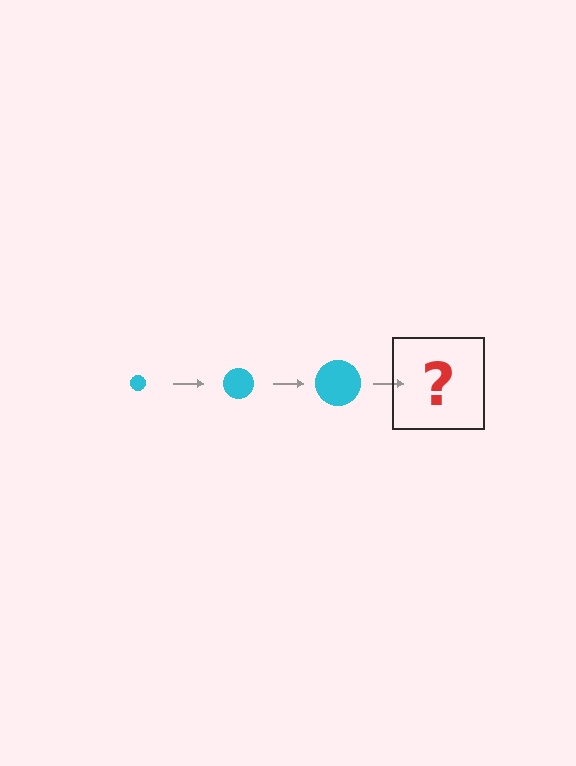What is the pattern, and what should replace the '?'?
The pattern is that the circle gets progressively larger each step. The '?' should be a cyan circle, larger than the previous one.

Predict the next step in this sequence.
The next step is a cyan circle, larger than the previous one.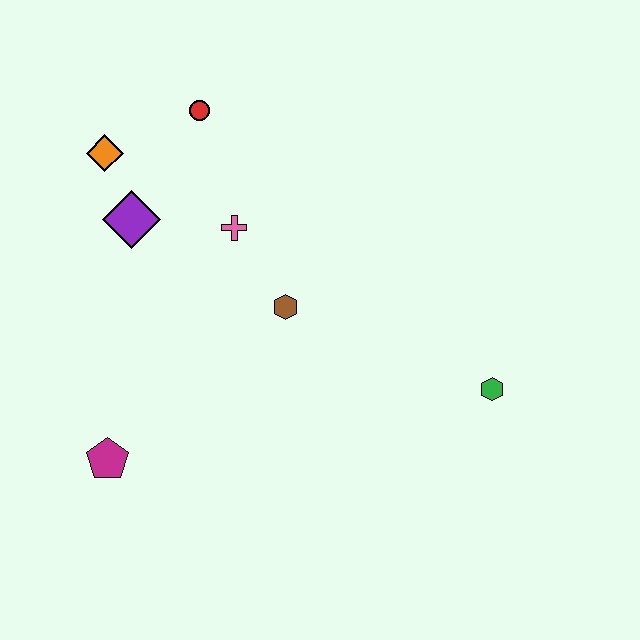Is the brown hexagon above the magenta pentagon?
Yes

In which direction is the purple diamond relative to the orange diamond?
The purple diamond is below the orange diamond.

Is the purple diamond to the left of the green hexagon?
Yes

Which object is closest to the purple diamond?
The orange diamond is closest to the purple diamond.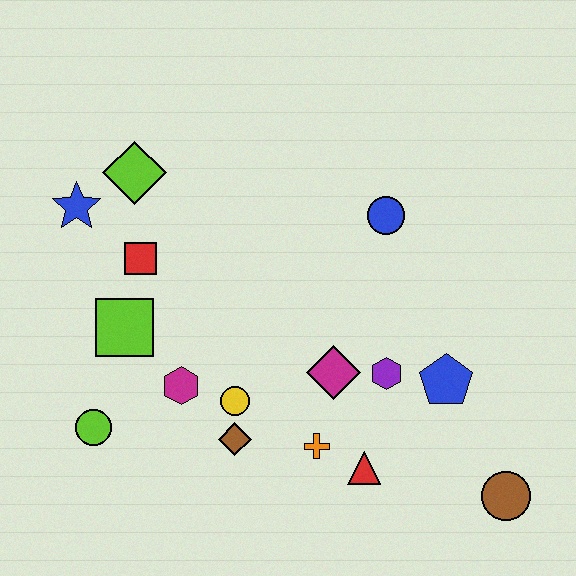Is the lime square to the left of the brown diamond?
Yes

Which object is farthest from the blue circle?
The lime circle is farthest from the blue circle.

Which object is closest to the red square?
The lime square is closest to the red square.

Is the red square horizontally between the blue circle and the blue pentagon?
No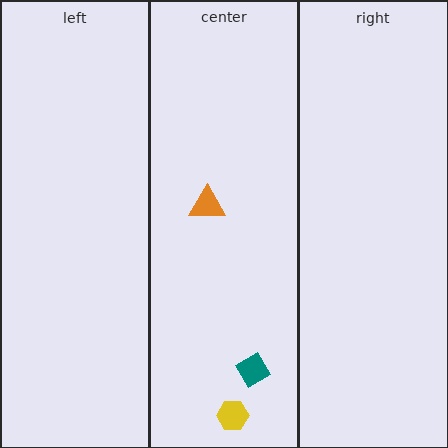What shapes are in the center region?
The orange triangle, the yellow hexagon, the teal diamond.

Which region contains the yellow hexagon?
The center region.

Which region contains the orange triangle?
The center region.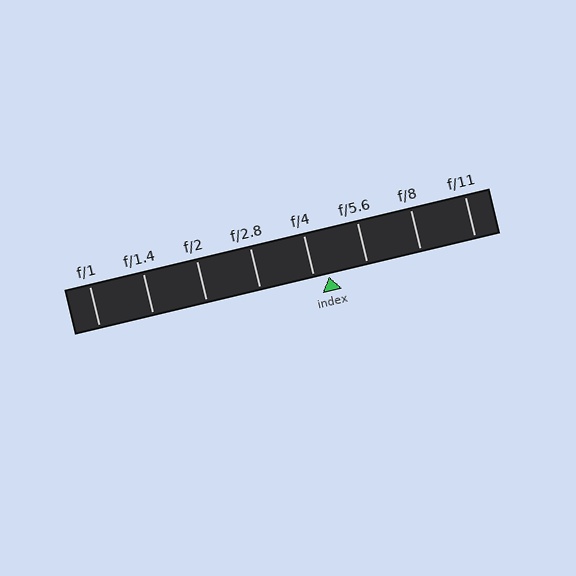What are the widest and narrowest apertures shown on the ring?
The widest aperture shown is f/1 and the narrowest is f/11.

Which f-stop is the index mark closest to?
The index mark is closest to f/4.